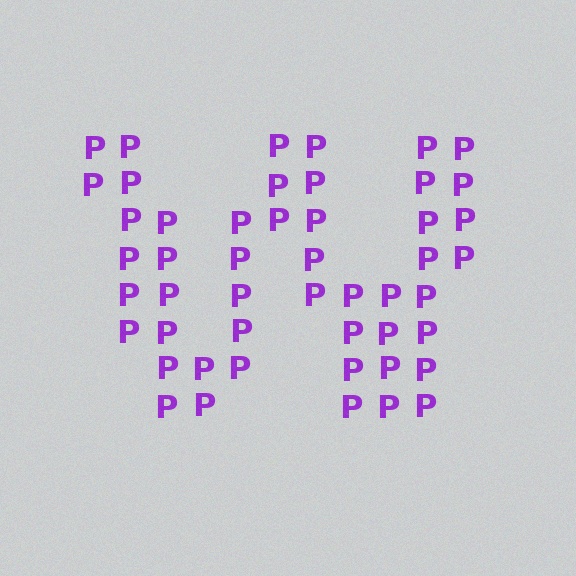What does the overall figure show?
The overall figure shows the letter W.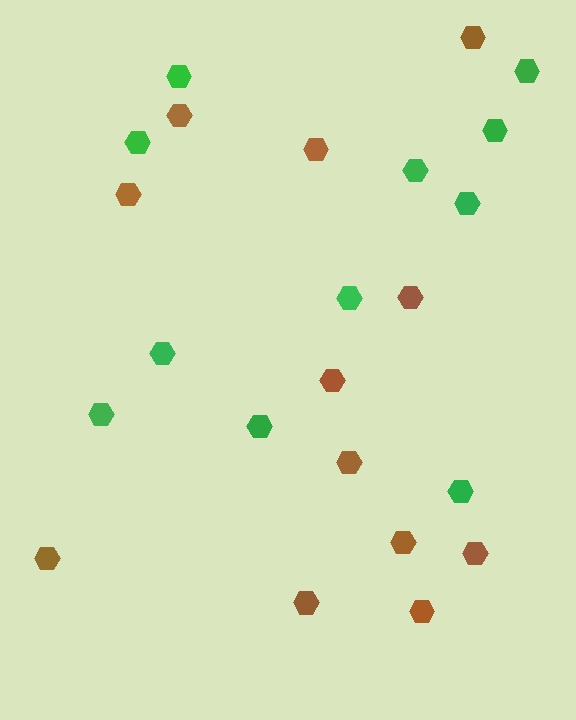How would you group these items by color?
There are 2 groups: one group of green hexagons (11) and one group of brown hexagons (12).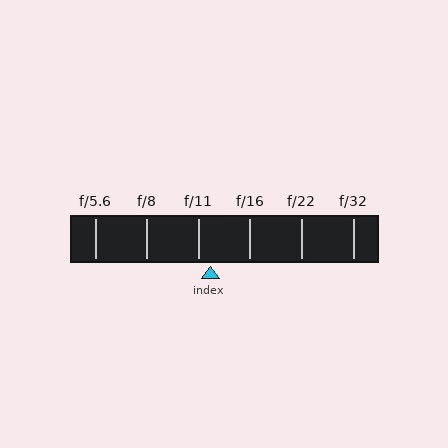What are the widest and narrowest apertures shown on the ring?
The widest aperture shown is f/5.6 and the narrowest is f/32.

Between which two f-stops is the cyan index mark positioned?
The index mark is between f/11 and f/16.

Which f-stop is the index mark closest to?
The index mark is closest to f/11.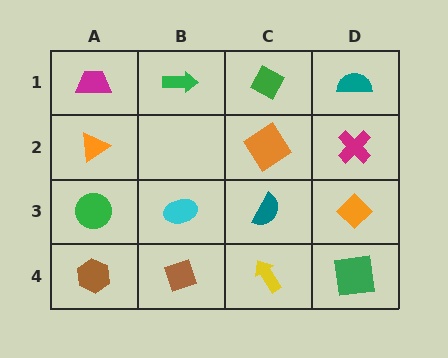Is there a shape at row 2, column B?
No, that cell is empty.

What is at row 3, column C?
A teal semicircle.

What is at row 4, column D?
A green square.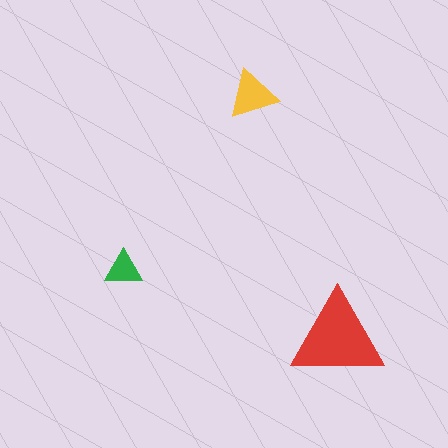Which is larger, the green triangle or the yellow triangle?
The yellow one.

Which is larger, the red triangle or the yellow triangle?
The red one.